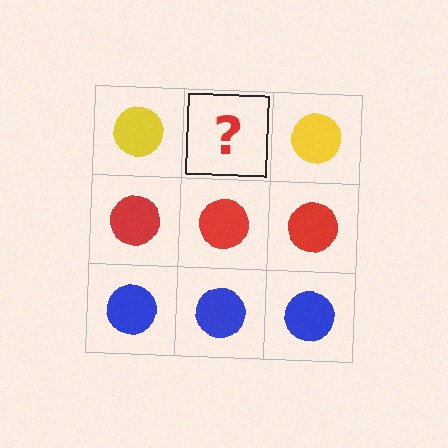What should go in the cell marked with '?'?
The missing cell should contain a yellow circle.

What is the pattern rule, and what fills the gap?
The rule is that each row has a consistent color. The gap should be filled with a yellow circle.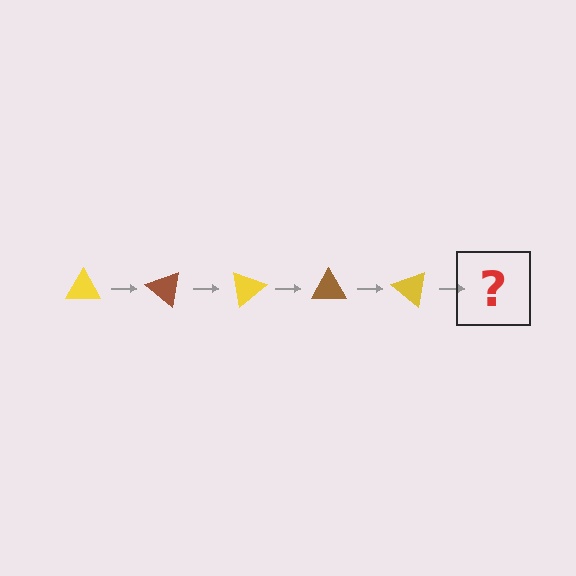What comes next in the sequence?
The next element should be a brown triangle, rotated 200 degrees from the start.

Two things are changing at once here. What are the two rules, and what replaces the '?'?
The two rules are that it rotates 40 degrees each step and the color cycles through yellow and brown. The '?' should be a brown triangle, rotated 200 degrees from the start.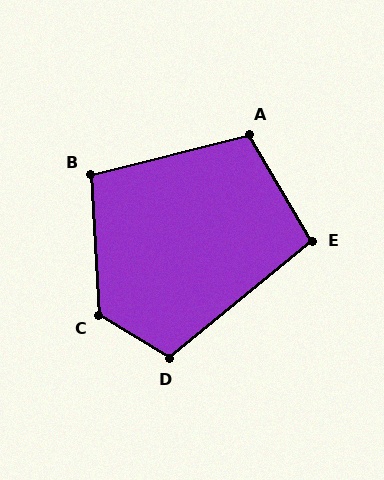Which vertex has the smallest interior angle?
E, at approximately 99 degrees.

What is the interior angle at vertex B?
Approximately 101 degrees (obtuse).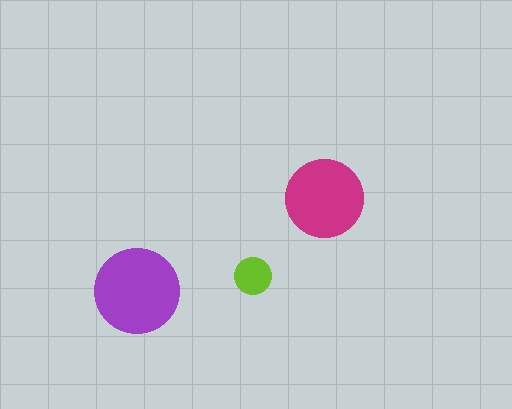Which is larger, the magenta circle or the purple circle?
The purple one.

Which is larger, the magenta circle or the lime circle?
The magenta one.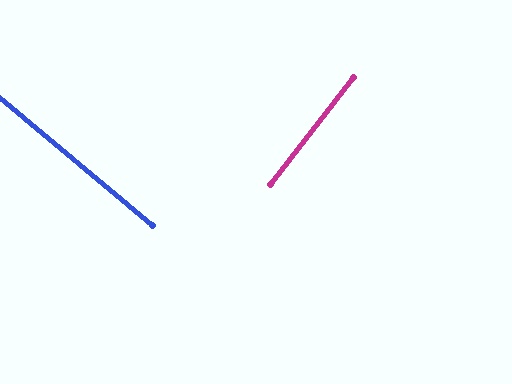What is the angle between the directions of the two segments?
Approximately 88 degrees.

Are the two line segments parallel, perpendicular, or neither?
Perpendicular — they meet at approximately 88°.